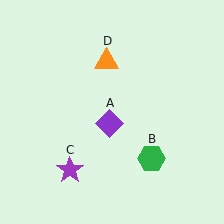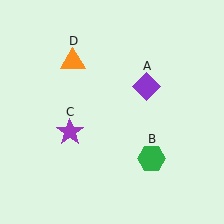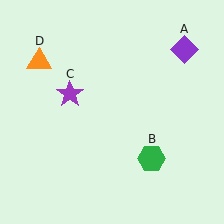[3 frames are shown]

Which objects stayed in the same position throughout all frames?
Green hexagon (object B) remained stationary.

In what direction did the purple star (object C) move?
The purple star (object C) moved up.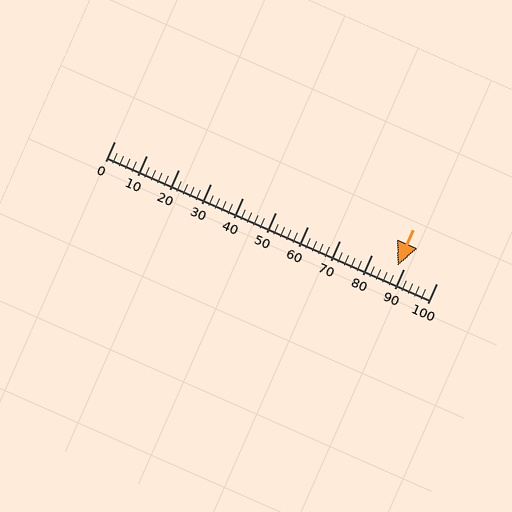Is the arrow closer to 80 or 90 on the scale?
The arrow is closer to 90.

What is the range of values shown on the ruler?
The ruler shows values from 0 to 100.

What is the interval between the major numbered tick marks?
The major tick marks are spaced 10 units apart.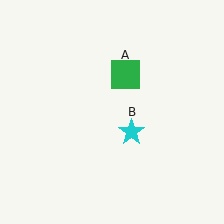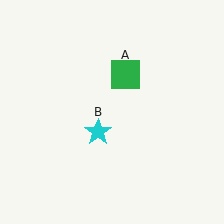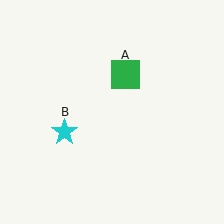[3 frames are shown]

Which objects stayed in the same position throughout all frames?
Green square (object A) remained stationary.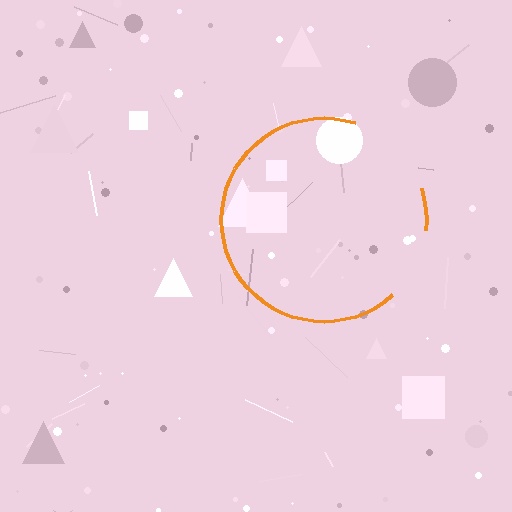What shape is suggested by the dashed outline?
The dashed outline suggests a circle.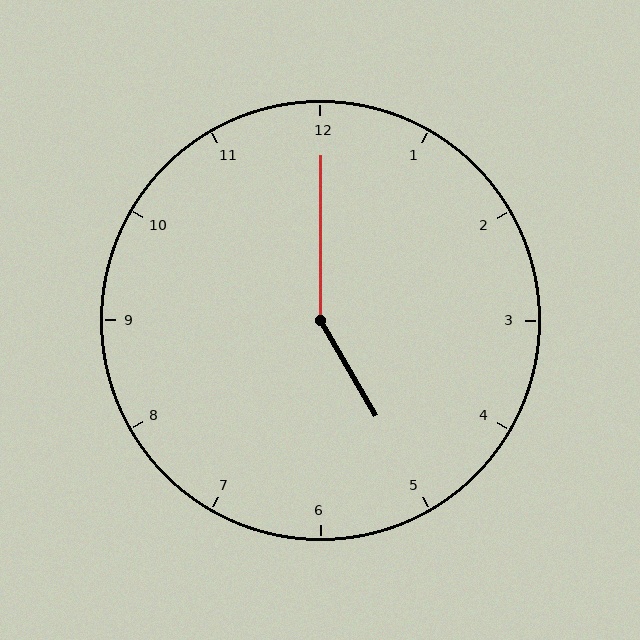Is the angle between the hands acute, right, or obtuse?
It is obtuse.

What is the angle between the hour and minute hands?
Approximately 150 degrees.